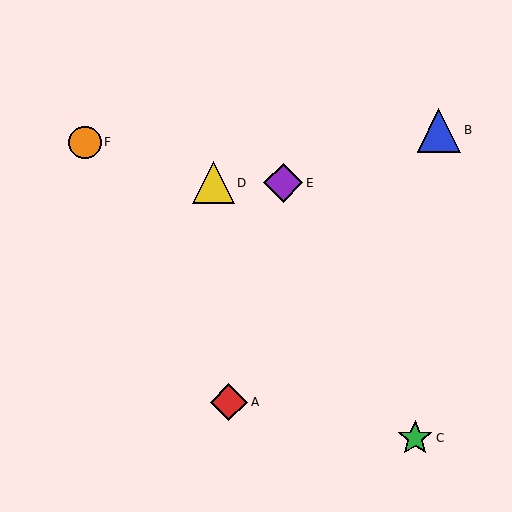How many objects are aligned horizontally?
2 objects (D, E) are aligned horizontally.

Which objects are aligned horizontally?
Objects D, E are aligned horizontally.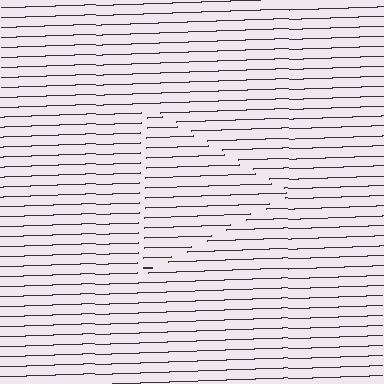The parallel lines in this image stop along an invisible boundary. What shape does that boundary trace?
An illusory triangle. The interior of the shape contains the same grating, shifted by half a period — the contour is defined by the phase discontinuity where line-ends from the inner and outer gratings abut.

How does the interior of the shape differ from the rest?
The interior of the shape contains the same grating, shifted by half a period — the contour is defined by the phase discontinuity where line-ends from the inner and outer gratings abut.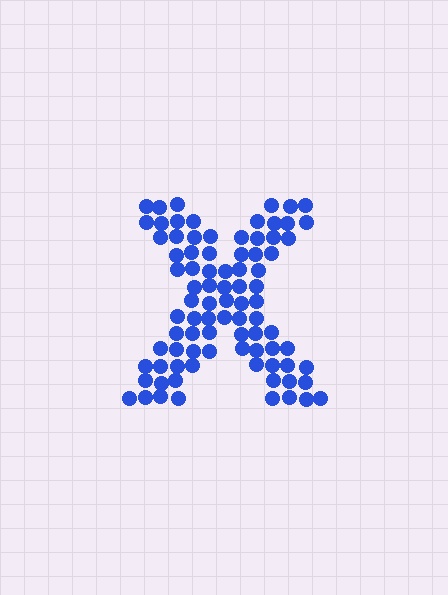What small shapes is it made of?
It is made of small circles.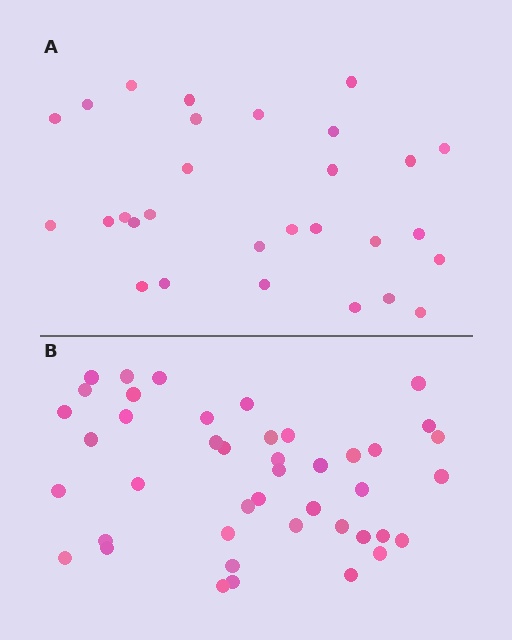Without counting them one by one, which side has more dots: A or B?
Region B (the bottom region) has more dots.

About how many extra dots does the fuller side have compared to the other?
Region B has approximately 15 more dots than region A.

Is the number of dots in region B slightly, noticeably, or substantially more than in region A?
Region B has substantially more. The ratio is roughly 1.5 to 1.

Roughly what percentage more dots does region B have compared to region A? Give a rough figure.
About 50% more.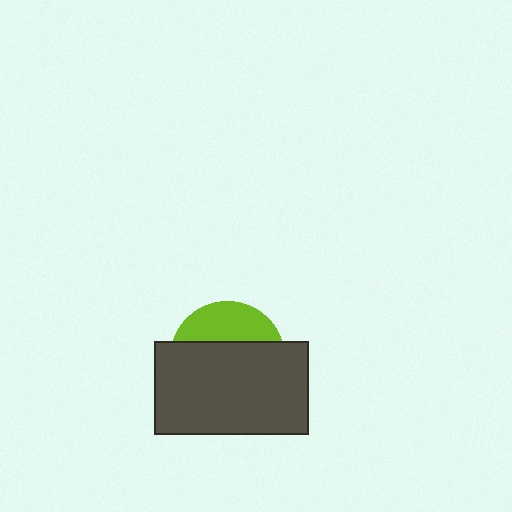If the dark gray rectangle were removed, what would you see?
You would see the complete lime circle.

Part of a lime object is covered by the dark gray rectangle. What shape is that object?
It is a circle.